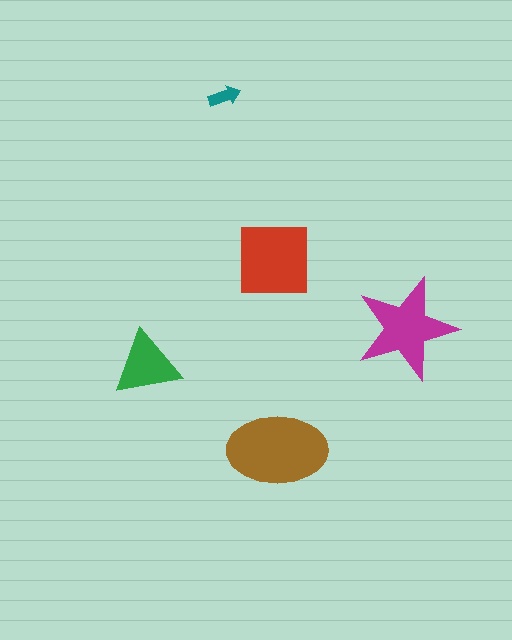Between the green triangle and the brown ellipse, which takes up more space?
The brown ellipse.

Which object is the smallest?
The teal arrow.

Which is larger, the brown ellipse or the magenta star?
The brown ellipse.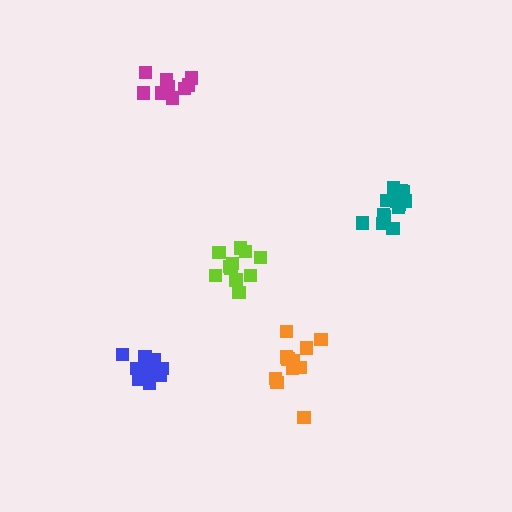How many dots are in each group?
Group 1: 11 dots, Group 2: 11 dots, Group 3: 14 dots, Group 4: 11 dots, Group 5: 11 dots (58 total).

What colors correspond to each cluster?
The clusters are colored: magenta, blue, teal, lime, orange.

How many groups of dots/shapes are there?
There are 5 groups.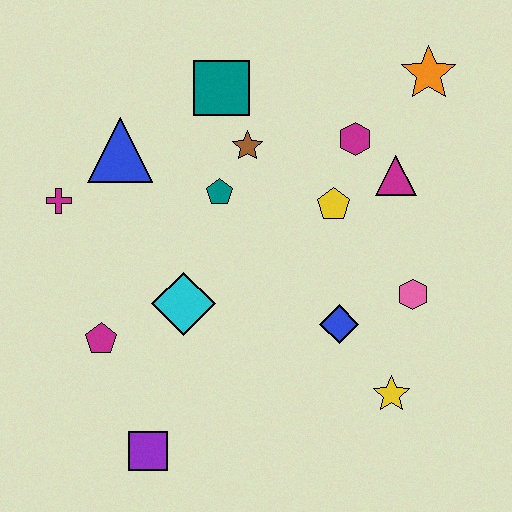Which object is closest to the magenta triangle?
The magenta hexagon is closest to the magenta triangle.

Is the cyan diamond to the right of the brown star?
No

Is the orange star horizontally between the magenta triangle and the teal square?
No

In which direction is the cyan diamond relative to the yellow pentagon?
The cyan diamond is to the left of the yellow pentagon.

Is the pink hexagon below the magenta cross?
Yes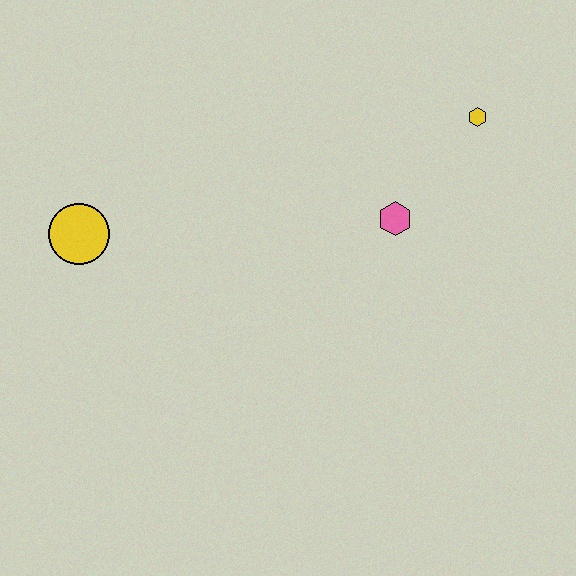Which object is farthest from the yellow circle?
The yellow hexagon is farthest from the yellow circle.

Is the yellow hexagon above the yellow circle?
Yes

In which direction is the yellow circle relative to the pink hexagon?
The yellow circle is to the left of the pink hexagon.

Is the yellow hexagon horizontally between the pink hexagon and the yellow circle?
No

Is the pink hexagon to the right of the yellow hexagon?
No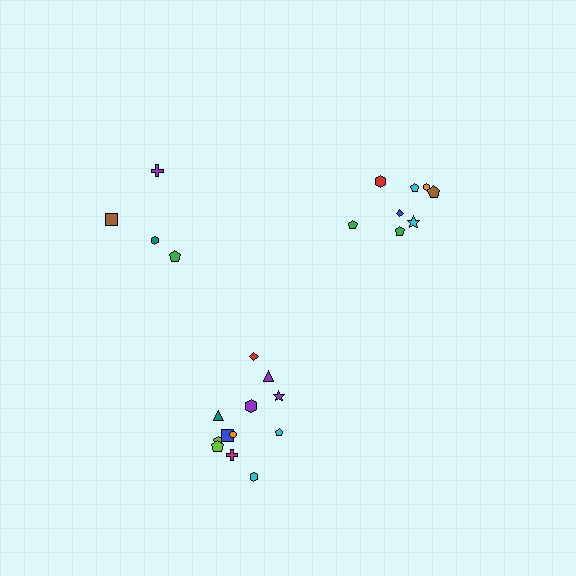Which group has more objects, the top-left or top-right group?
The top-right group.